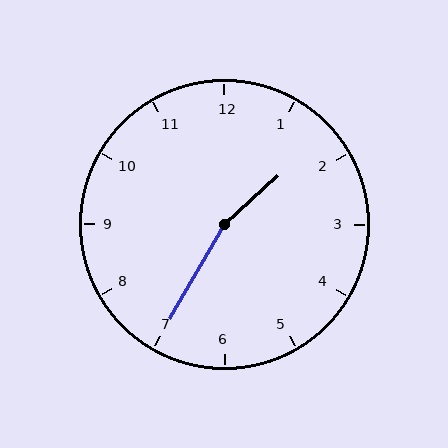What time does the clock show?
1:35.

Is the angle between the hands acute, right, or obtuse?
It is obtuse.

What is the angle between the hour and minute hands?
Approximately 162 degrees.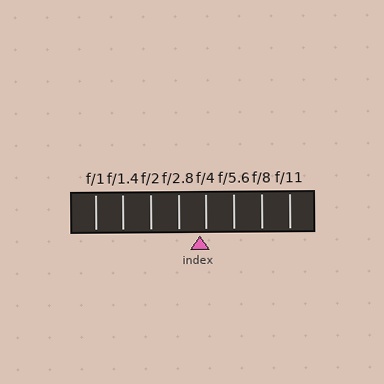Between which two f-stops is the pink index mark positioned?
The index mark is between f/2.8 and f/4.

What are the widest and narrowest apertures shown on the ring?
The widest aperture shown is f/1 and the narrowest is f/11.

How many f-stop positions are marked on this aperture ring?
There are 8 f-stop positions marked.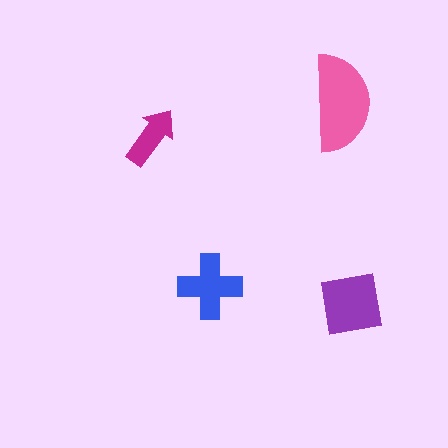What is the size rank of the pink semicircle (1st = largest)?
1st.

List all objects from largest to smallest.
The pink semicircle, the purple square, the blue cross, the magenta arrow.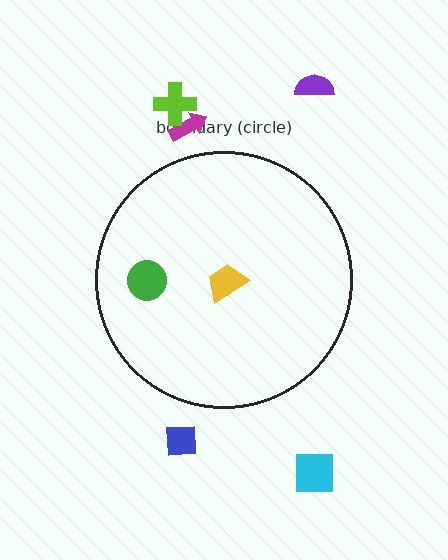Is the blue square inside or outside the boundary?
Outside.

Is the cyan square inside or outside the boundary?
Outside.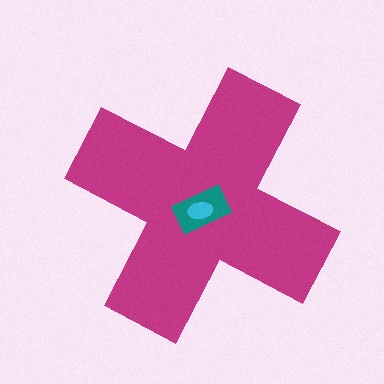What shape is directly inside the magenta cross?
The teal rectangle.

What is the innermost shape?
The cyan ellipse.